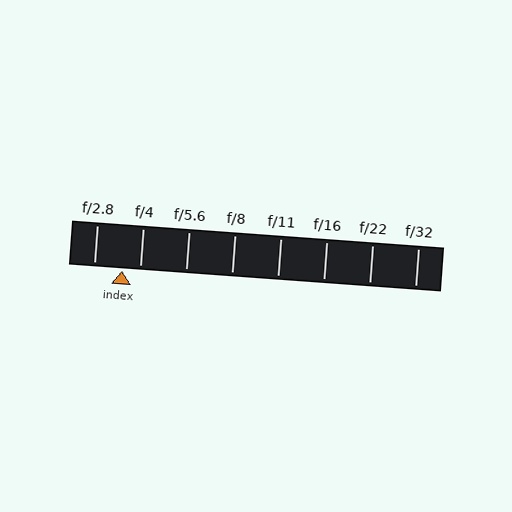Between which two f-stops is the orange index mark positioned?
The index mark is between f/2.8 and f/4.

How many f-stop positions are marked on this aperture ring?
There are 8 f-stop positions marked.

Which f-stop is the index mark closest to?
The index mark is closest to f/4.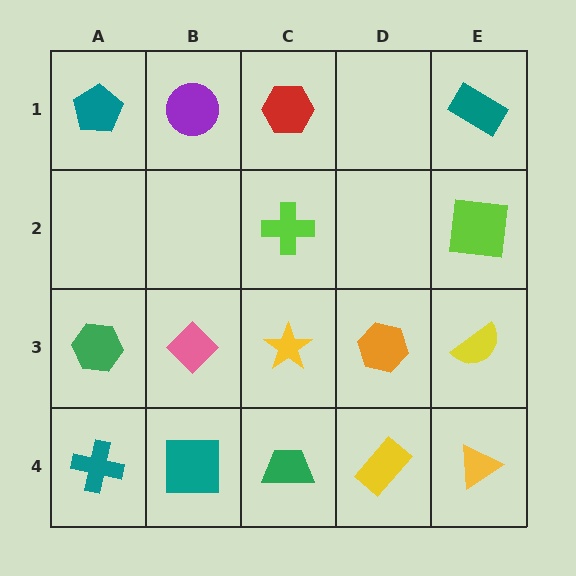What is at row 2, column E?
A lime square.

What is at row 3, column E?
A yellow semicircle.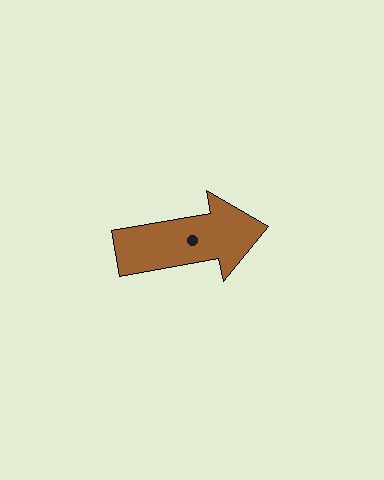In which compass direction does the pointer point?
East.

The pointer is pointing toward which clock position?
Roughly 3 o'clock.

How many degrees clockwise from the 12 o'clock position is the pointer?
Approximately 80 degrees.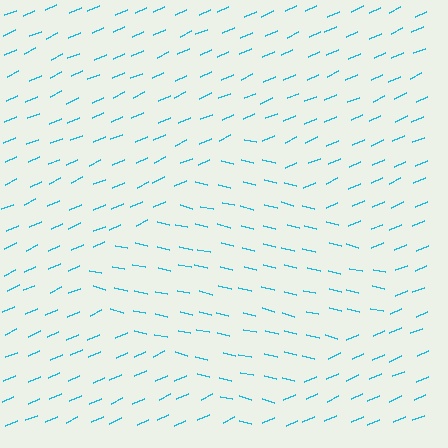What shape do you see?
I see a diamond.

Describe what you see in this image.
The image is filled with small cyan line segments. A diamond region in the image has lines oriented differently from the surrounding lines, creating a visible texture boundary.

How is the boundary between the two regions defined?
The boundary is defined purely by a change in line orientation (approximately 37 degrees difference). All lines are the same color and thickness.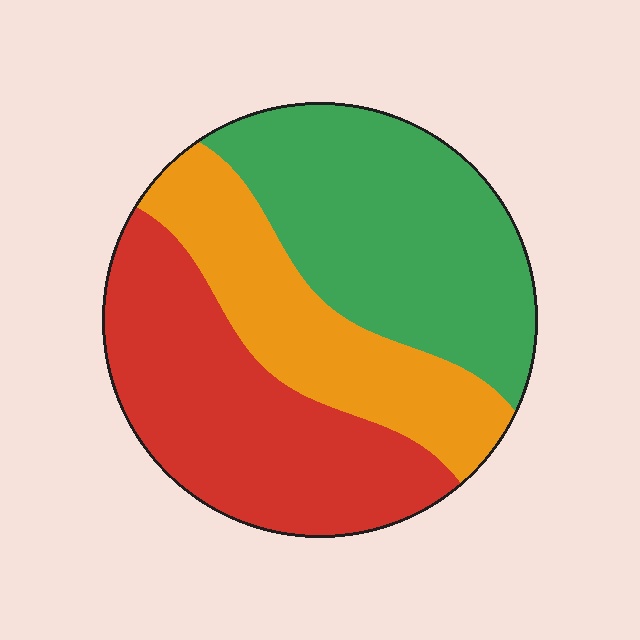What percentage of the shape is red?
Red covers roughly 35% of the shape.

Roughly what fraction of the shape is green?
Green covers roughly 40% of the shape.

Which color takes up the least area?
Orange, at roughly 25%.